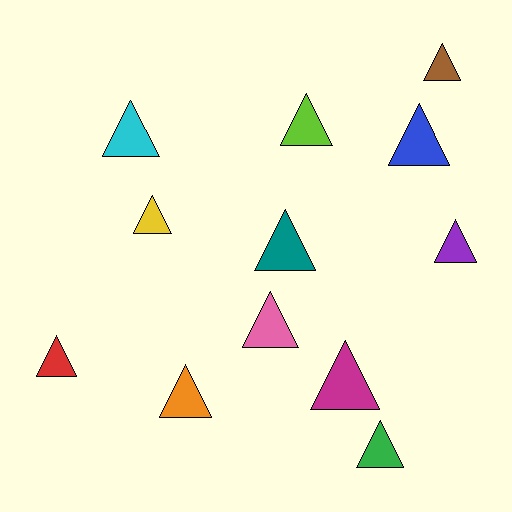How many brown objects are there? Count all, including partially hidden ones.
There is 1 brown object.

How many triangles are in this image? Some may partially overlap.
There are 12 triangles.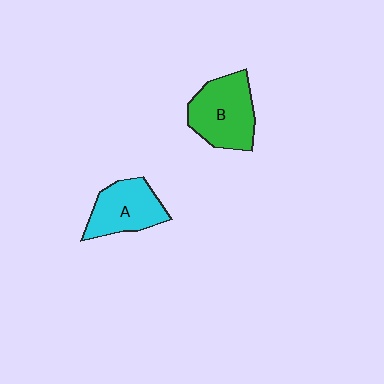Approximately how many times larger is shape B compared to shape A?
Approximately 1.2 times.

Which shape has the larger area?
Shape B (green).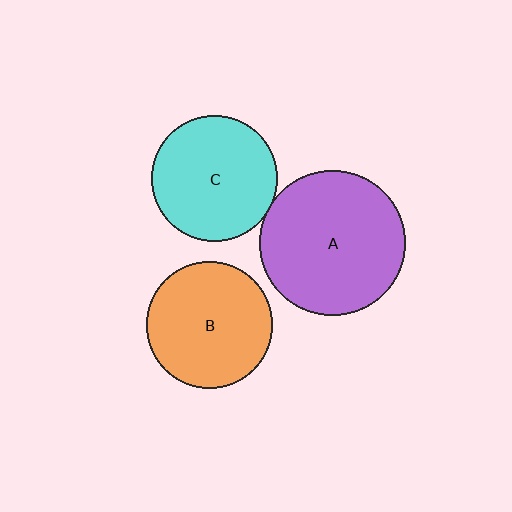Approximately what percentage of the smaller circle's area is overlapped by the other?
Approximately 5%.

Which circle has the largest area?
Circle A (purple).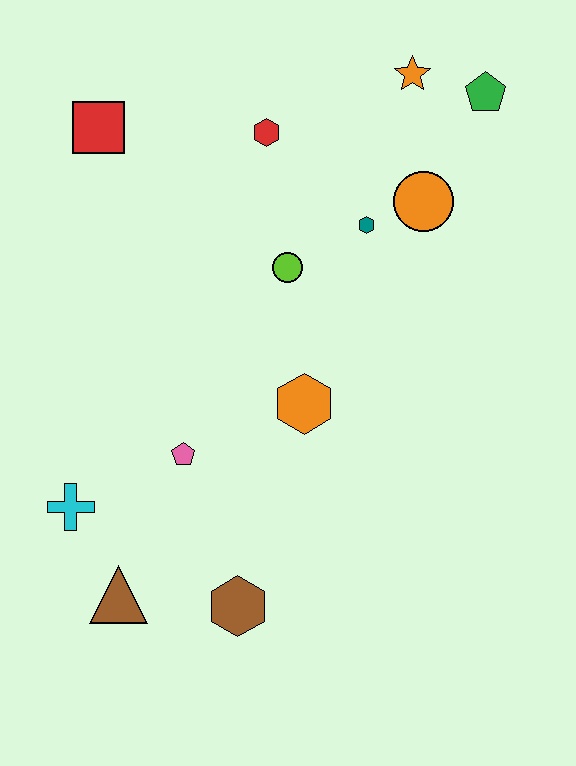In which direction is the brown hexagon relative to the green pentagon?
The brown hexagon is below the green pentagon.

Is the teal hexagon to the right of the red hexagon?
Yes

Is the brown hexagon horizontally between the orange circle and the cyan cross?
Yes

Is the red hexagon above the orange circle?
Yes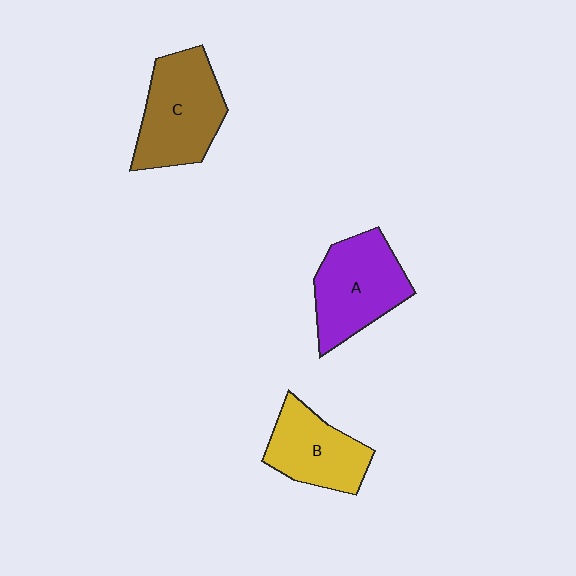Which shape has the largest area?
Shape C (brown).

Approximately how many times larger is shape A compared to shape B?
Approximately 1.2 times.